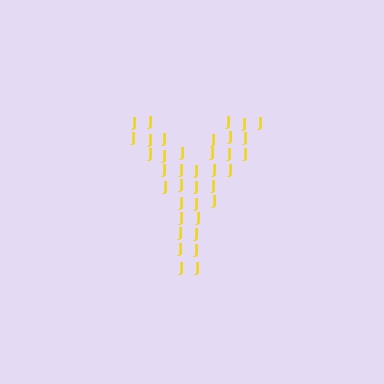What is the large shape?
The large shape is the letter Y.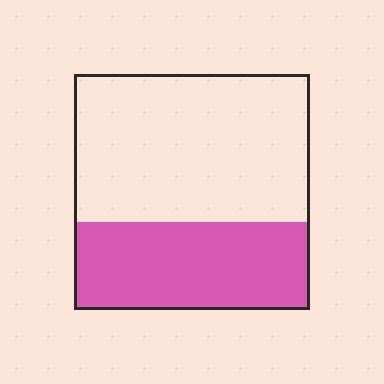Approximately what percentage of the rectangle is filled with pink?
Approximately 35%.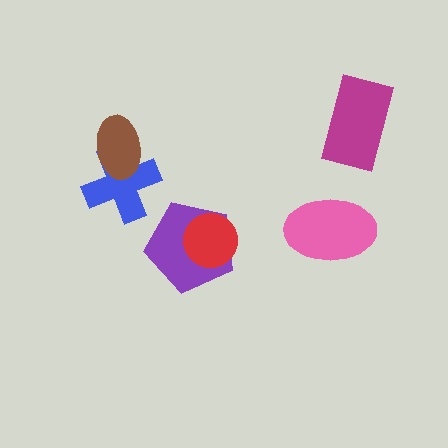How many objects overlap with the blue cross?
1 object overlaps with the blue cross.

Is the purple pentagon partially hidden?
Yes, it is partially covered by another shape.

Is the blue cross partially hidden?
Yes, it is partially covered by another shape.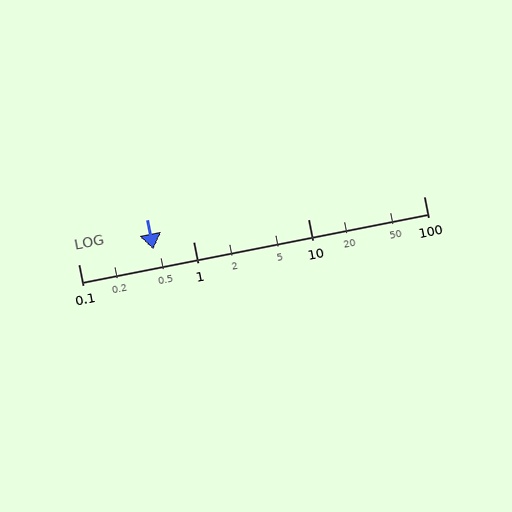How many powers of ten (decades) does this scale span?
The scale spans 3 decades, from 0.1 to 100.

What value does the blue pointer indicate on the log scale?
The pointer indicates approximately 0.45.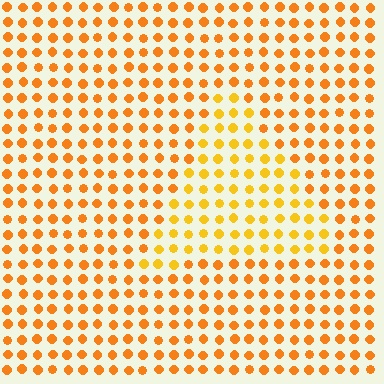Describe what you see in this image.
The image is filled with small orange elements in a uniform arrangement. A triangle-shaped region is visible where the elements are tinted to a slightly different hue, forming a subtle color boundary.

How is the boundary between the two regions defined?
The boundary is defined purely by a slight shift in hue (about 19 degrees). Spacing, size, and orientation are identical on both sides.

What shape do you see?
I see a triangle.